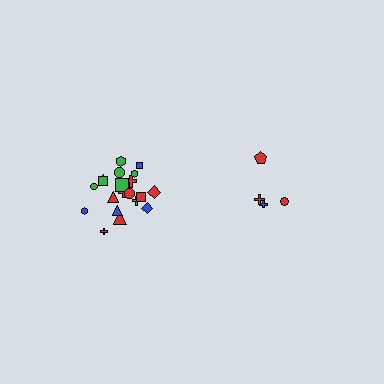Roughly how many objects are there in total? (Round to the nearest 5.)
Roughly 25 objects in total.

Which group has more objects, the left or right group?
The left group.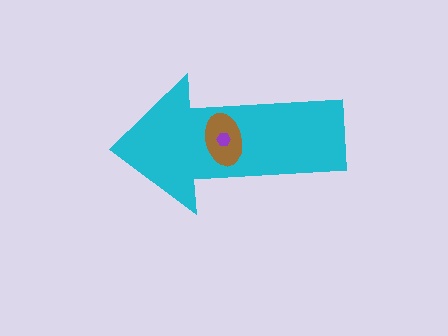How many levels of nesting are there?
3.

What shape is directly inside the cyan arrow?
The brown ellipse.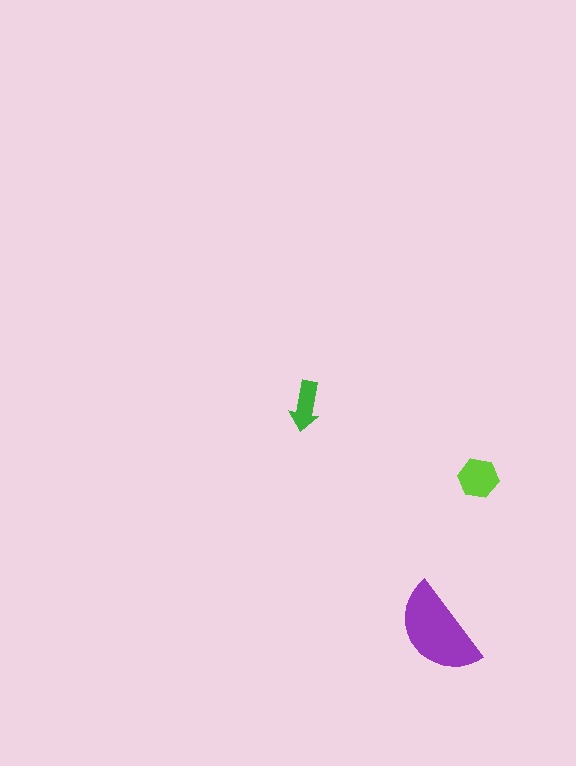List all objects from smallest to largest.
The green arrow, the lime hexagon, the purple semicircle.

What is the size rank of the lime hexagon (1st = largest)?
2nd.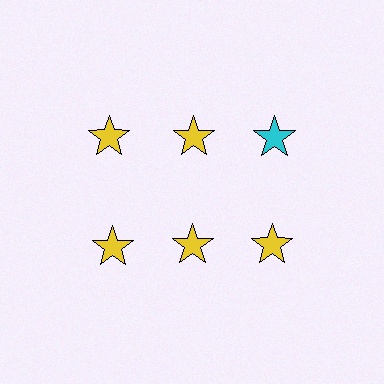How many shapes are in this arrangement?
There are 6 shapes arranged in a grid pattern.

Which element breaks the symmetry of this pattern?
The cyan star in the top row, center column breaks the symmetry. All other shapes are yellow stars.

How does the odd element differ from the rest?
It has a different color: cyan instead of yellow.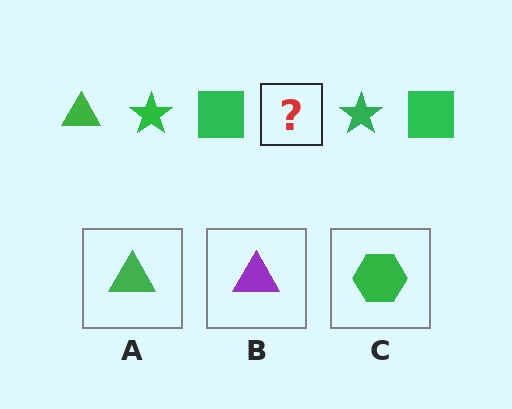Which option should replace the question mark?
Option A.